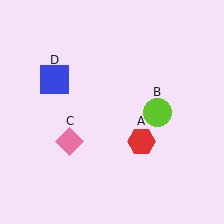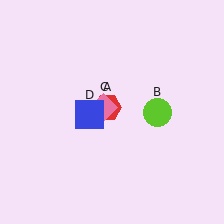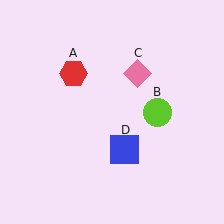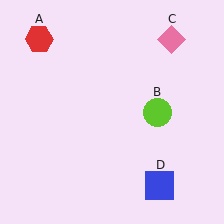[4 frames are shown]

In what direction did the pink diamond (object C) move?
The pink diamond (object C) moved up and to the right.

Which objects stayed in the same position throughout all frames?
Lime circle (object B) remained stationary.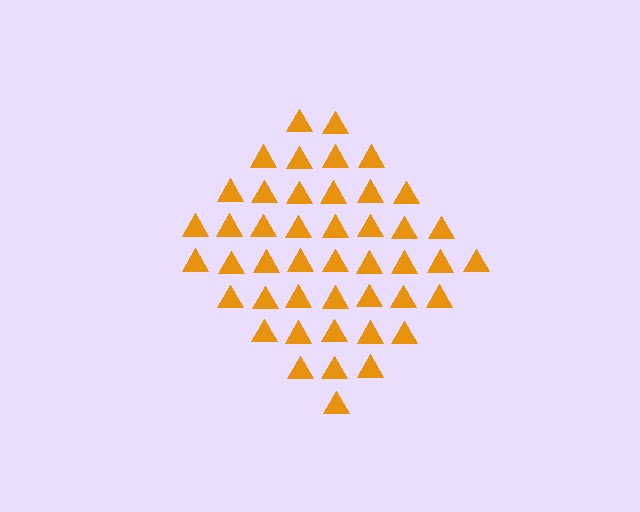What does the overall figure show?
The overall figure shows a diamond.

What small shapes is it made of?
It is made of small triangles.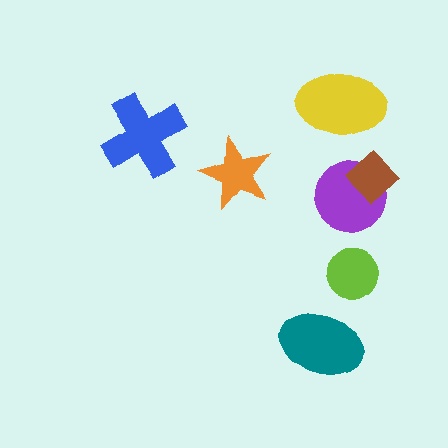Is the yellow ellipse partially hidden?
No, no other shape covers it.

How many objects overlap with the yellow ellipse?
0 objects overlap with the yellow ellipse.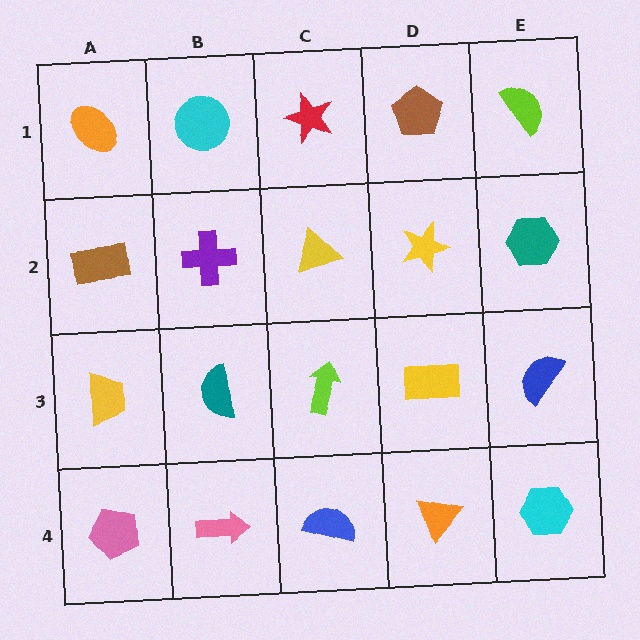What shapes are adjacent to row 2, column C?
A red star (row 1, column C), a lime arrow (row 3, column C), a purple cross (row 2, column B), a yellow star (row 2, column D).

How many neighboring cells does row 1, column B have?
3.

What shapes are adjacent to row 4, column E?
A blue semicircle (row 3, column E), an orange triangle (row 4, column D).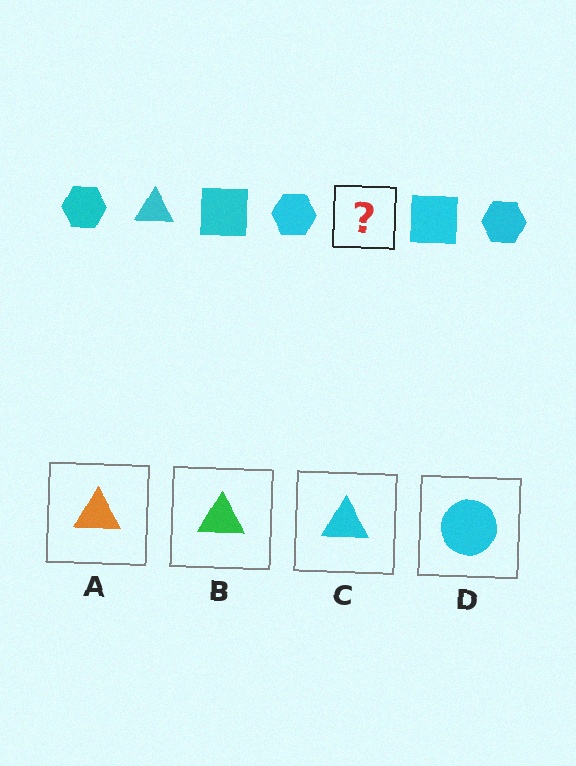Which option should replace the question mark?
Option C.